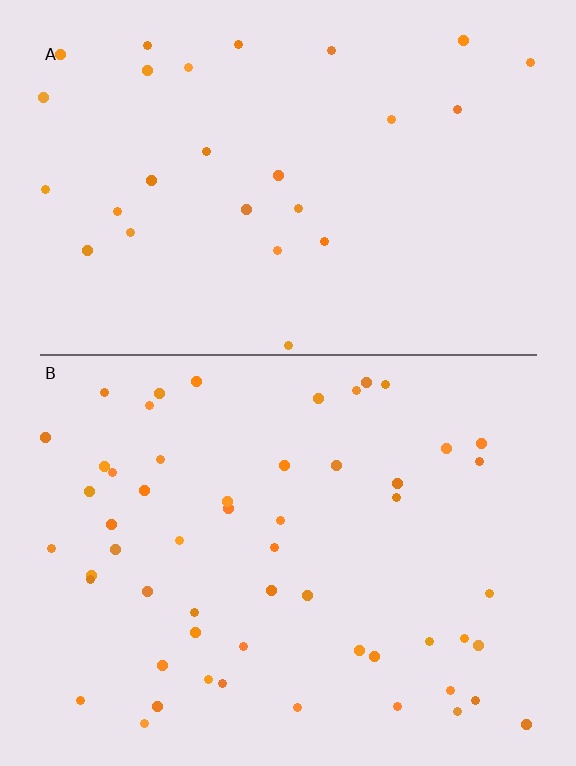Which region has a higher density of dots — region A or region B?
B (the bottom).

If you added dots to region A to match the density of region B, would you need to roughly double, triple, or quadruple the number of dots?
Approximately double.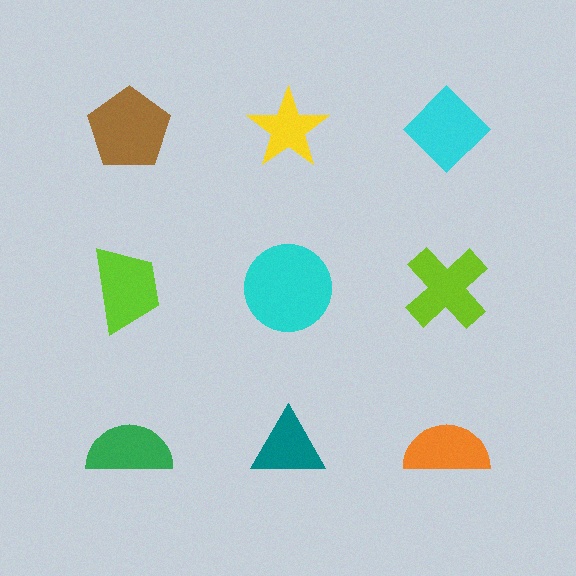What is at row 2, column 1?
A lime trapezoid.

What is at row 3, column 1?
A green semicircle.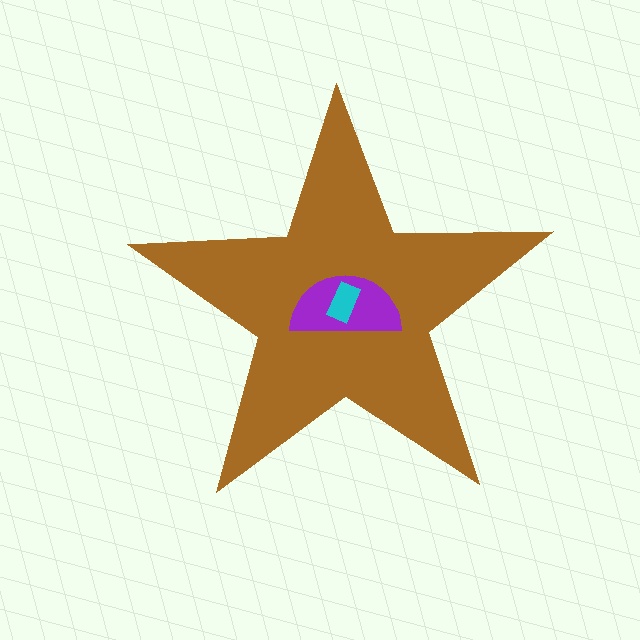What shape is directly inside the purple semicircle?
The cyan rectangle.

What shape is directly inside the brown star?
The purple semicircle.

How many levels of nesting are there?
3.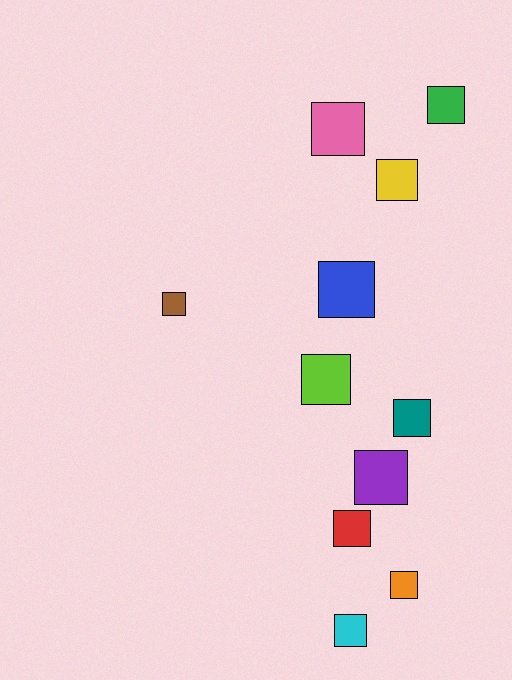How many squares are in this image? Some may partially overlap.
There are 11 squares.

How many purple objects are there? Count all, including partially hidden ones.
There is 1 purple object.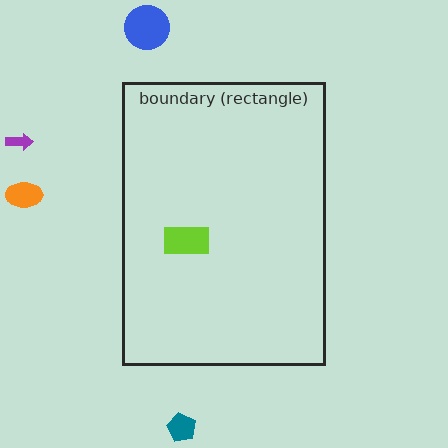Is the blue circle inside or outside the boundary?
Outside.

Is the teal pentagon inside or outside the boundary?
Outside.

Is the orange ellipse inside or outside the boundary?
Outside.